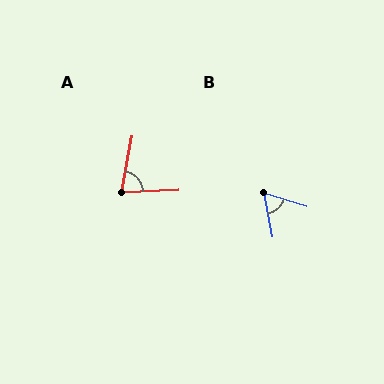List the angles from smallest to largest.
B (63°), A (77°).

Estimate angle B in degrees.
Approximately 63 degrees.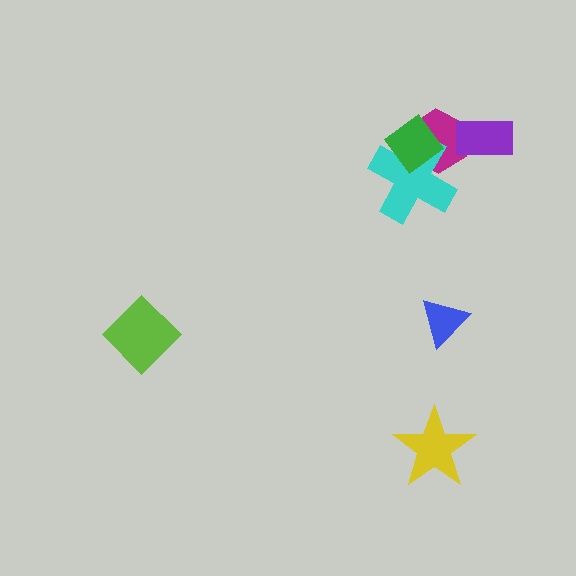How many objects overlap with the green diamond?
2 objects overlap with the green diamond.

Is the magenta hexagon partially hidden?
Yes, it is partially covered by another shape.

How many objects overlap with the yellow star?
0 objects overlap with the yellow star.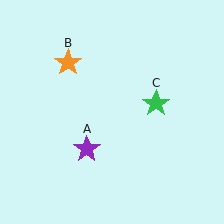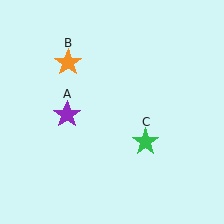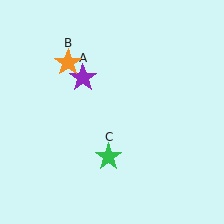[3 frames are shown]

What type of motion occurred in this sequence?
The purple star (object A), green star (object C) rotated clockwise around the center of the scene.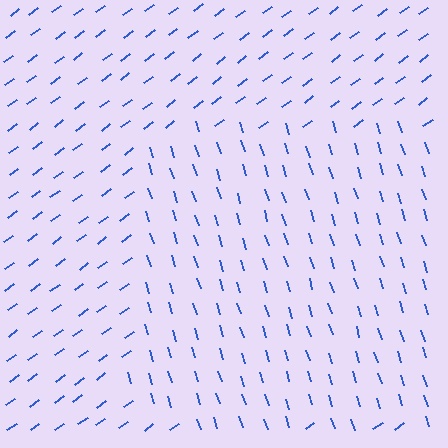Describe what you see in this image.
The image is filled with small blue line segments. A rectangle region in the image has lines oriented differently from the surrounding lines, creating a visible texture boundary.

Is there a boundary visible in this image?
Yes, there is a texture boundary formed by a change in line orientation.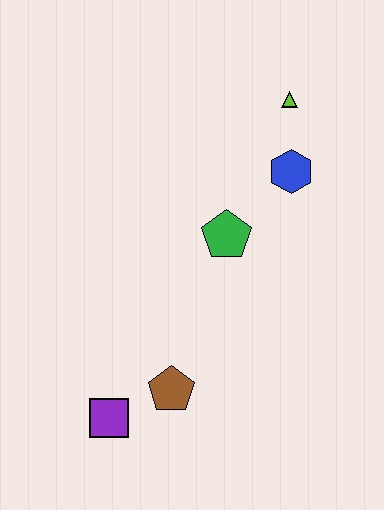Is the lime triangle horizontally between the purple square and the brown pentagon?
No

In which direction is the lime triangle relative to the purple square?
The lime triangle is above the purple square.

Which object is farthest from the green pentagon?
The purple square is farthest from the green pentagon.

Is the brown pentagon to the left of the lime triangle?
Yes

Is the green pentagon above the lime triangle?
No